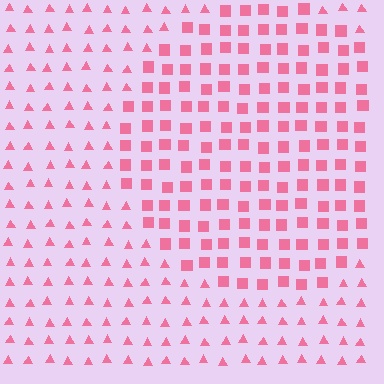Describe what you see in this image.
The image is filled with small pink elements arranged in a uniform grid. A circle-shaped region contains squares, while the surrounding area contains triangles. The boundary is defined purely by the change in element shape.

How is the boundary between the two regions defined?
The boundary is defined by a change in element shape: squares inside vs. triangles outside. All elements share the same color and spacing.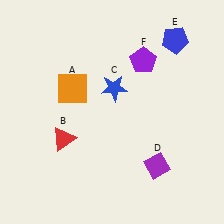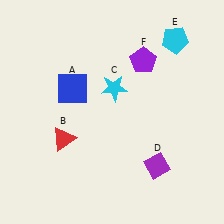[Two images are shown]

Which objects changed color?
A changed from orange to blue. C changed from blue to cyan. E changed from blue to cyan.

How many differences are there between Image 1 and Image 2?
There are 3 differences between the two images.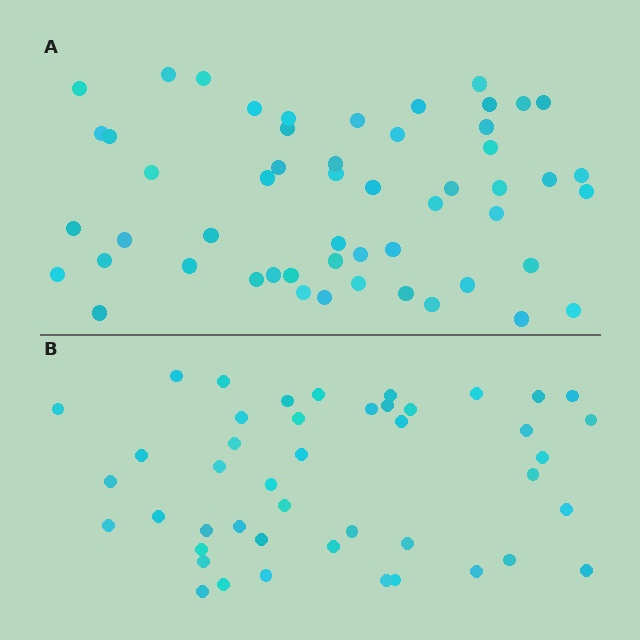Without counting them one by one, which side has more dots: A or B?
Region A (the top region) has more dots.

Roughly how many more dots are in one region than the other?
Region A has roughly 8 or so more dots than region B.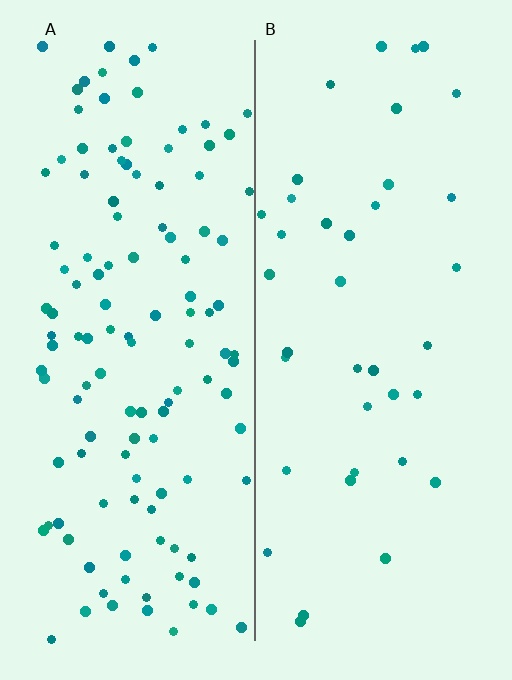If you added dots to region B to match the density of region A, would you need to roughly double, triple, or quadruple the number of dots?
Approximately triple.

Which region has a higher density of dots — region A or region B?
A (the left).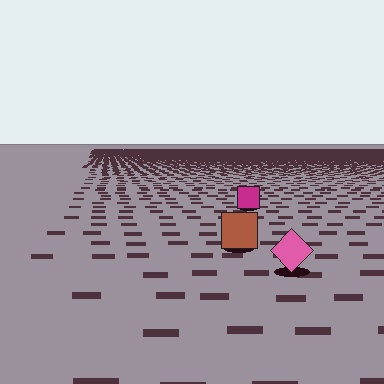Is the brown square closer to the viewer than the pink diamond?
No. The pink diamond is closer — you can tell from the texture gradient: the ground texture is coarser near it.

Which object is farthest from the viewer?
The magenta square is farthest from the viewer. It appears smaller and the ground texture around it is denser.